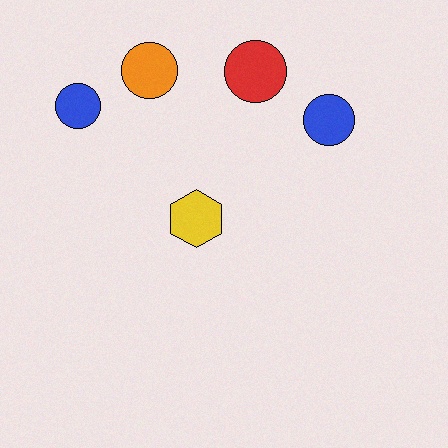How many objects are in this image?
There are 5 objects.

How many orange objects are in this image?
There is 1 orange object.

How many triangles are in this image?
There are no triangles.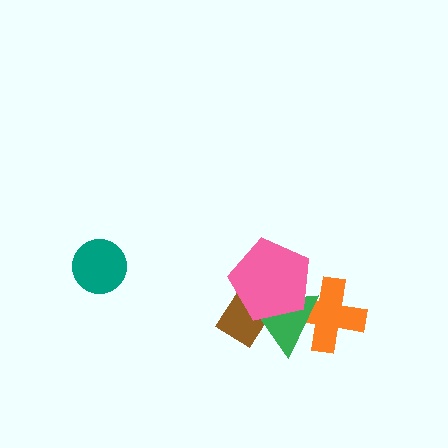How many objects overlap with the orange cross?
2 objects overlap with the orange cross.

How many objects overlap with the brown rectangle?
2 objects overlap with the brown rectangle.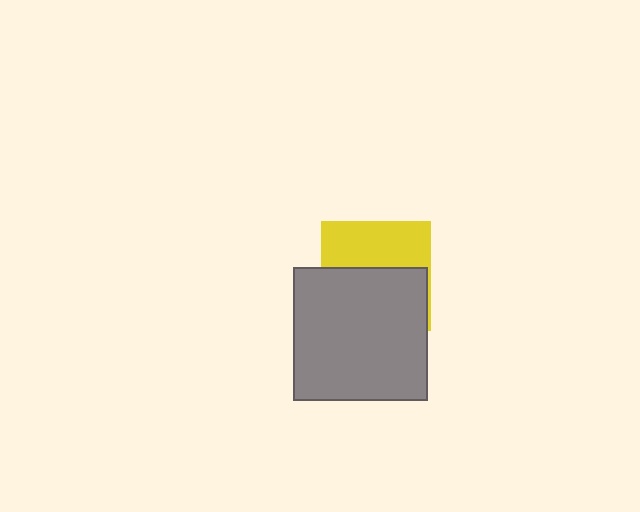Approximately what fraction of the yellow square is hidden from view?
Roughly 56% of the yellow square is hidden behind the gray square.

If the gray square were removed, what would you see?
You would see the complete yellow square.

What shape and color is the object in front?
The object in front is a gray square.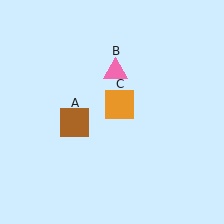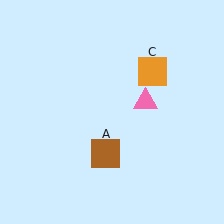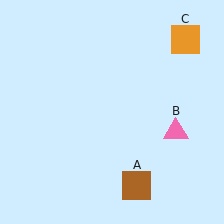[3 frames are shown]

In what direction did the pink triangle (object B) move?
The pink triangle (object B) moved down and to the right.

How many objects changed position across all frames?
3 objects changed position: brown square (object A), pink triangle (object B), orange square (object C).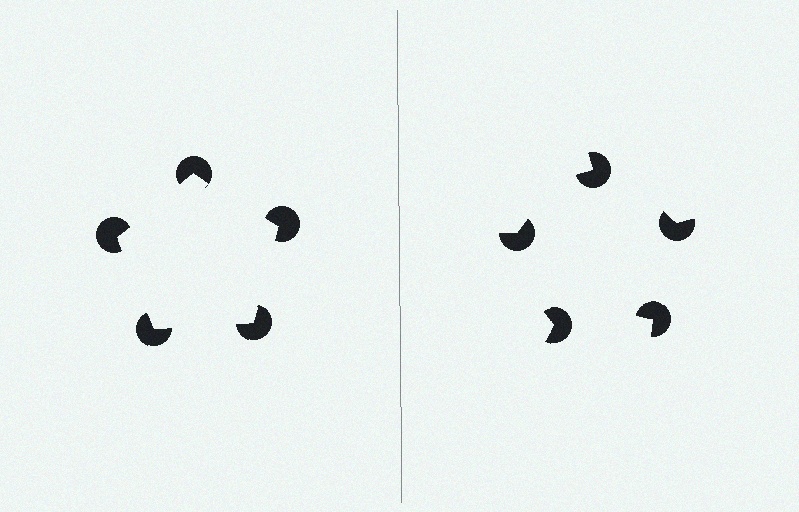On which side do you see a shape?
An illusory pentagon appears on the left side. On the right side the wedge cuts are rotated, so no coherent shape forms.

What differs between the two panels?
The pac-man discs are positioned identically on both sides; only the wedge orientations differ. On the left they align to a pentagon; on the right they are misaligned.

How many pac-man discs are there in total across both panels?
10 — 5 on each side.